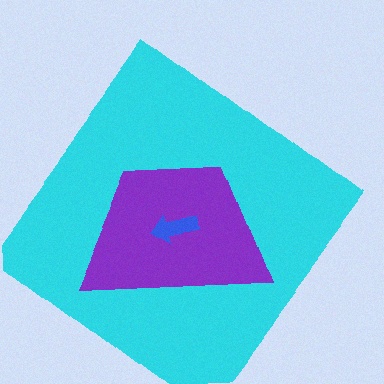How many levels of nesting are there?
3.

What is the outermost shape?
The cyan diamond.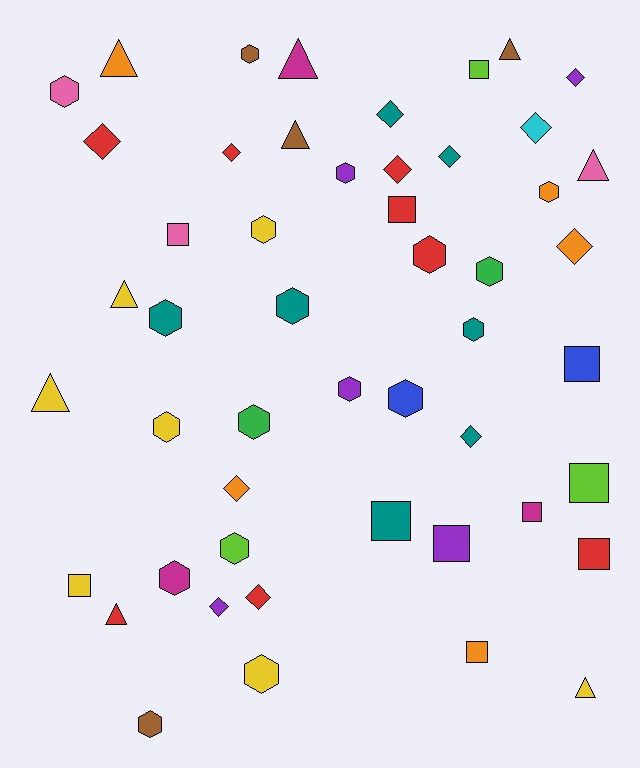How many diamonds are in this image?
There are 12 diamonds.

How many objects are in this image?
There are 50 objects.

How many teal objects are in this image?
There are 7 teal objects.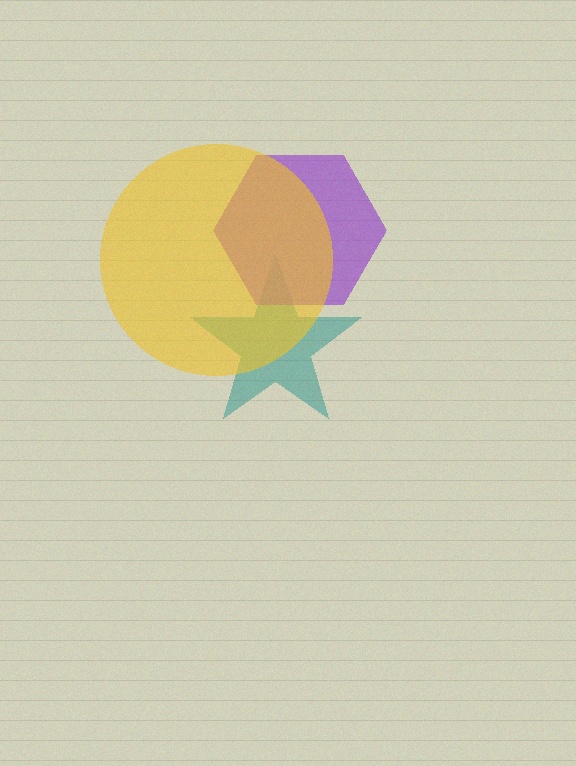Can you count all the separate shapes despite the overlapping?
Yes, there are 3 separate shapes.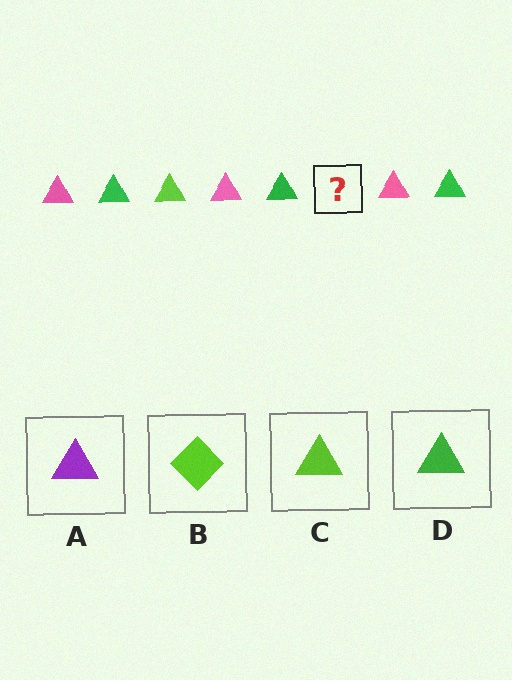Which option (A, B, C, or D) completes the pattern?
C.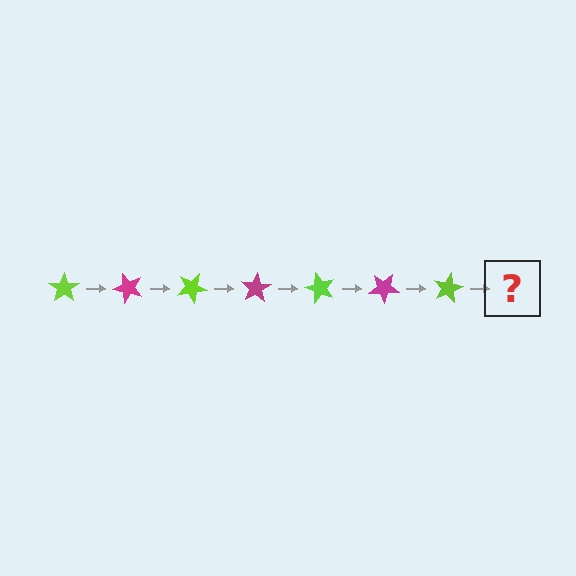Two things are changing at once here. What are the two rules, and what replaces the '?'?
The two rules are that it rotates 50 degrees each step and the color cycles through lime and magenta. The '?' should be a magenta star, rotated 350 degrees from the start.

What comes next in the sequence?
The next element should be a magenta star, rotated 350 degrees from the start.